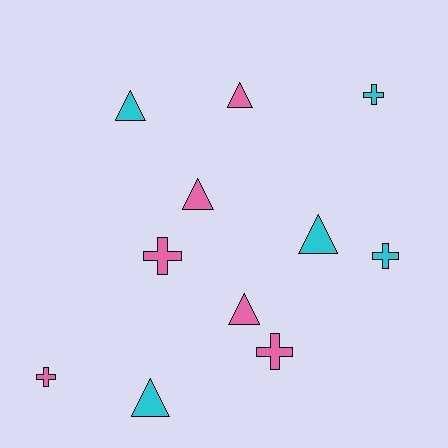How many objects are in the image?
There are 11 objects.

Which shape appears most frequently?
Triangle, with 6 objects.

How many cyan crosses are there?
There are 2 cyan crosses.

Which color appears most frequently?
Pink, with 6 objects.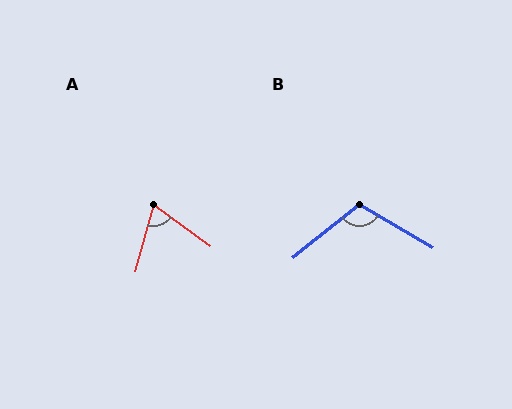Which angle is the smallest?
A, at approximately 70 degrees.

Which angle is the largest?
B, at approximately 111 degrees.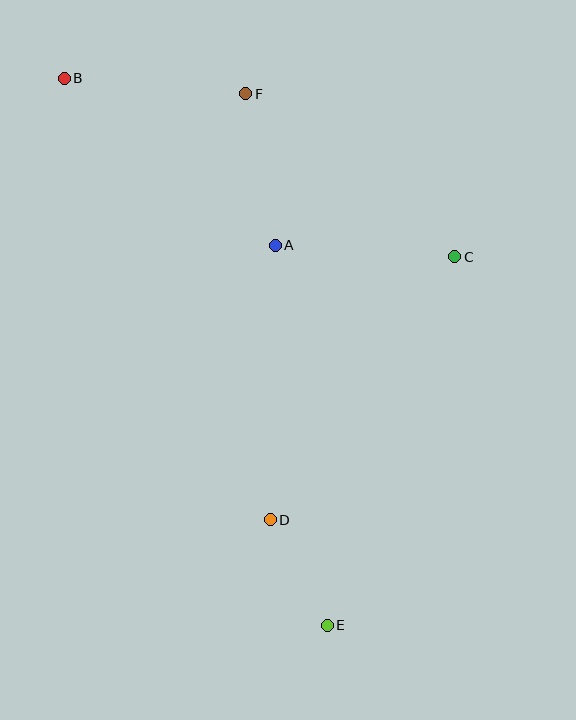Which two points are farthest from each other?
Points B and E are farthest from each other.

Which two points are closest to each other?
Points D and E are closest to each other.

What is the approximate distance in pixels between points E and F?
The distance between E and F is approximately 538 pixels.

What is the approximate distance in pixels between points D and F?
The distance between D and F is approximately 427 pixels.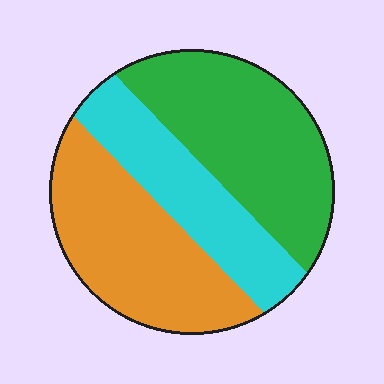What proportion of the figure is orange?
Orange covers around 35% of the figure.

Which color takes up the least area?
Cyan, at roughly 25%.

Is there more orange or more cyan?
Orange.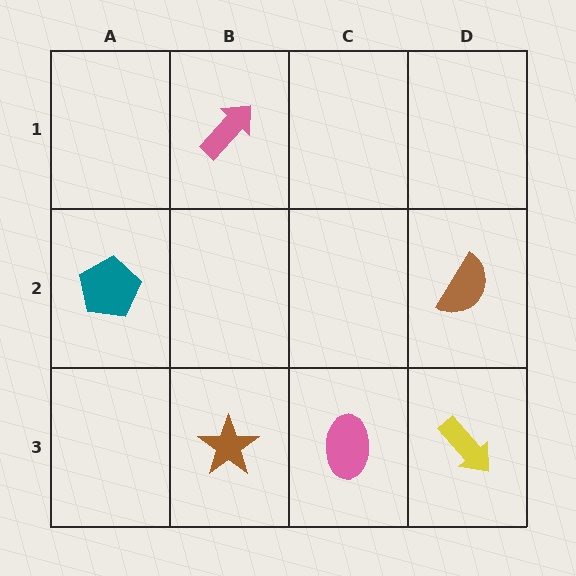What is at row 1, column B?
A pink arrow.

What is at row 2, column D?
A brown semicircle.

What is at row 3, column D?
A yellow arrow.